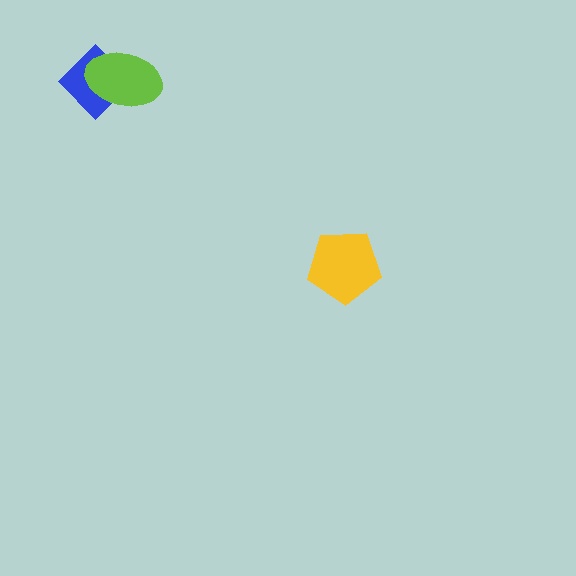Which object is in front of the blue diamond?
The lime ellipse is in front of the blue diamond.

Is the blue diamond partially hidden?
Yes, it is partially covered by another shape.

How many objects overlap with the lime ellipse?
1 object overlaps with the lime ellipse.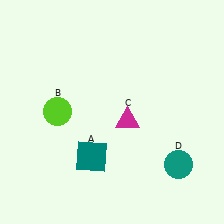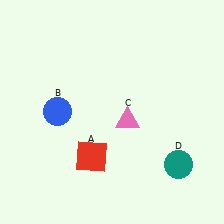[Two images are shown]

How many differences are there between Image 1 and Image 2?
There are 3 differences between the two images.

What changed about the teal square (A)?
In Image 1, A is teal. In Image 2, it changed to red.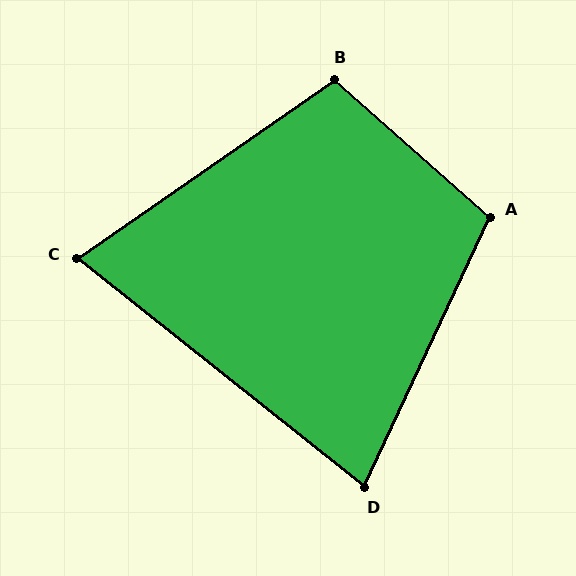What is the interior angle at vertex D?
Approximately 76 degrees (acute).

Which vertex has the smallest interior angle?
C, at approximately 73 degrees.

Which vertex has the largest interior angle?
A, at approximately 107 degrees.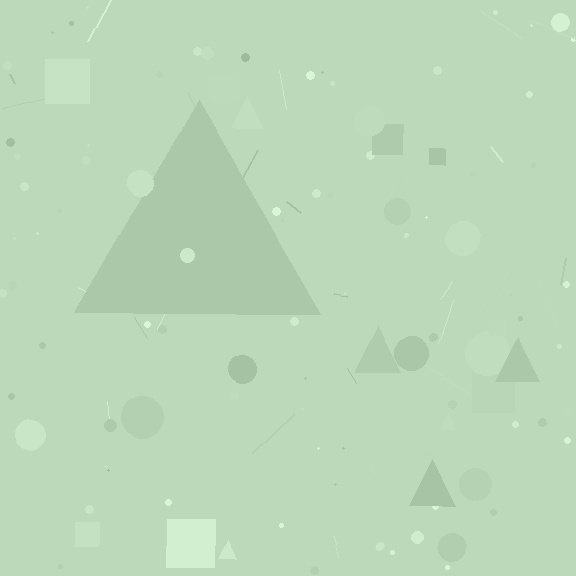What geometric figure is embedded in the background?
A triangle is embedded in the background.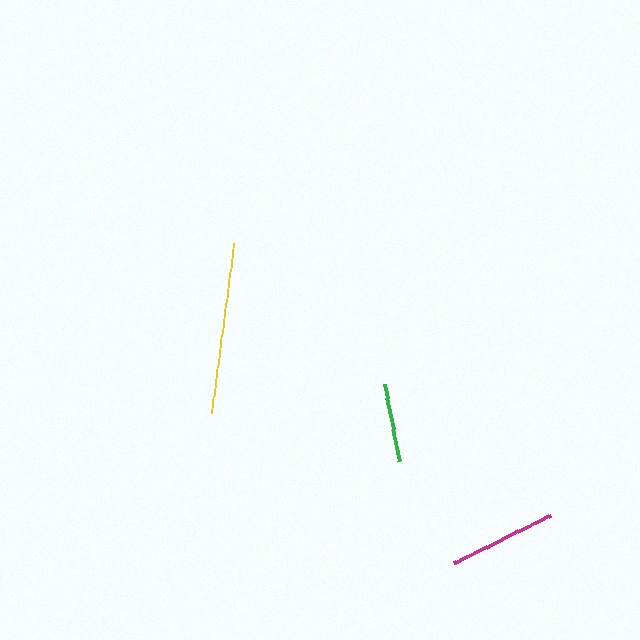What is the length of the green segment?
The green segment is approximately 78 pixels long.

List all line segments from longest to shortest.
From longest to shortest: yellow, magenta, green.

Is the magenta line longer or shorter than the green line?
The magenta line is longer than the green line.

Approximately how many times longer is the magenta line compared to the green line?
The magenta line is approximately 1.4 times the length of the green line.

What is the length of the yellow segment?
The yellow segment is approximately 171 pixels long.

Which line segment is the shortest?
The green line is the shortest at approximately 78 pixels.